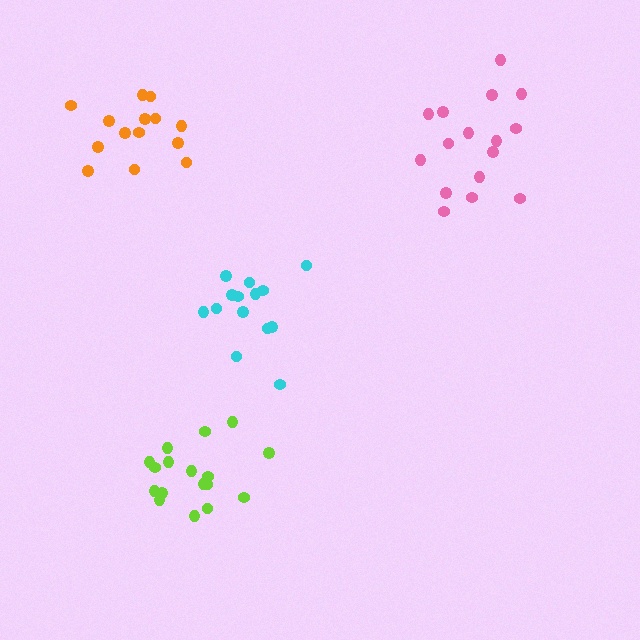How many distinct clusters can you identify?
There are 4 distinct clusters.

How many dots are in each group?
Group 1: 16 dots, Group 2: 14 dots, Group 3: 14 dots, Group 4: 17 dots (61 total).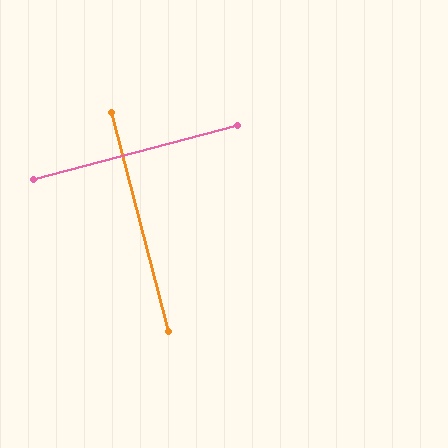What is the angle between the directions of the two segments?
Approximately 90 degrees.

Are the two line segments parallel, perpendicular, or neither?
Perpendicular — they meet at approximately 90°.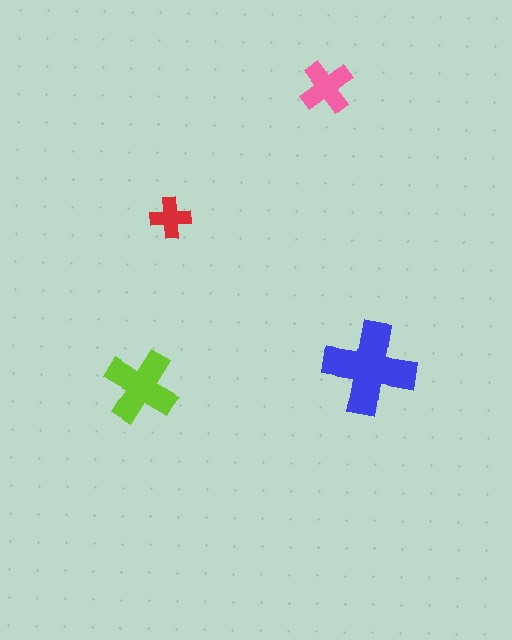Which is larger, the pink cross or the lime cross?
The lime one.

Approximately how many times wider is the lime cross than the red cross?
About 2 times wider.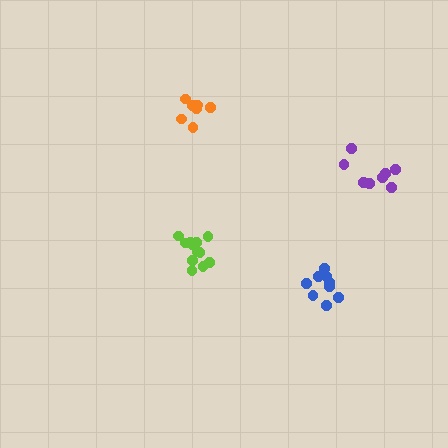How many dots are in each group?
Group 1: 7 dots, Group 2: 9 dots, Group 3: 12 dots, Group 4: 8 dots (36 total).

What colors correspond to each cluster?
The clusters are colored: orange, blue, lime, purple.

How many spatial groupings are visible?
There are 4 spatial groupings.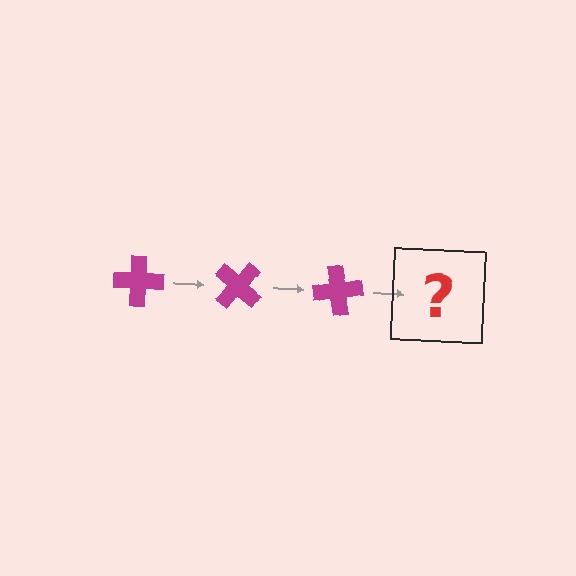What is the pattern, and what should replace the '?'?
The pattern is that the cross rotates 40 degrees each step. The '?' should be a magenta cross rotated 120 degrees.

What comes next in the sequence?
The next element should be a magenta cross rotated 120 degrees.